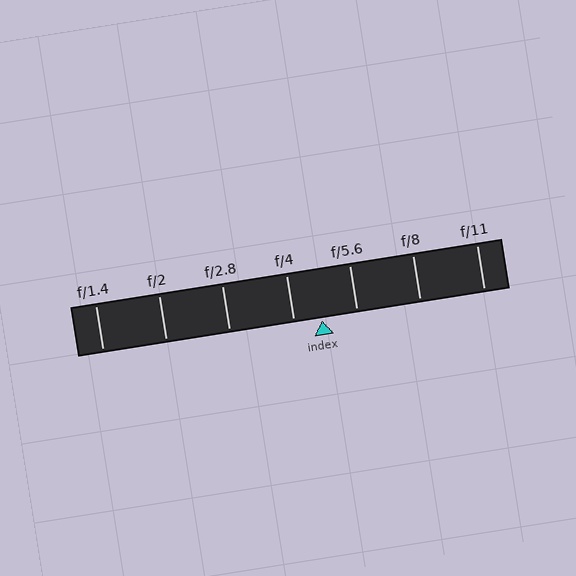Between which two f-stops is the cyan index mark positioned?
The index mark is between f/4 and f/5.6.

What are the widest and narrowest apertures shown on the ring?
The widest aperture shown is f/1.4 and the narrowest is f/11.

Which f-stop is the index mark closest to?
The index mark is closest to f/4.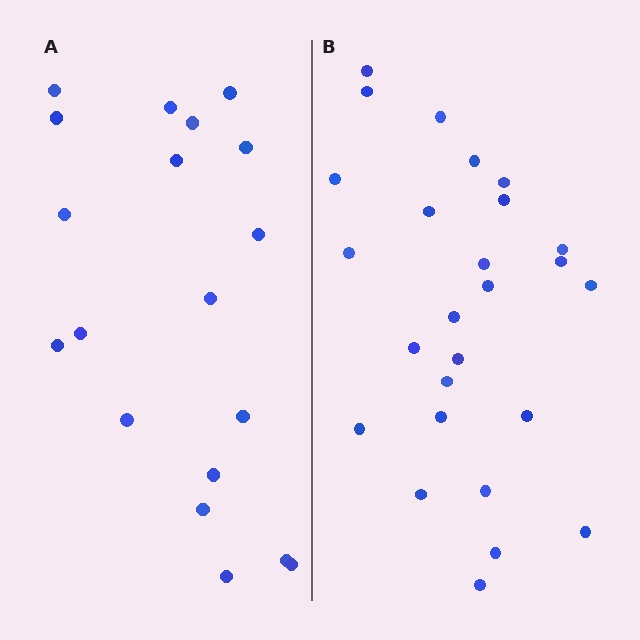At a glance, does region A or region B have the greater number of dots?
Region B (the right region) has more dots.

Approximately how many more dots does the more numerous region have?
Region B has roughly 8 or so more dots than region A.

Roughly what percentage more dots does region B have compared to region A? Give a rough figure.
About 35% more.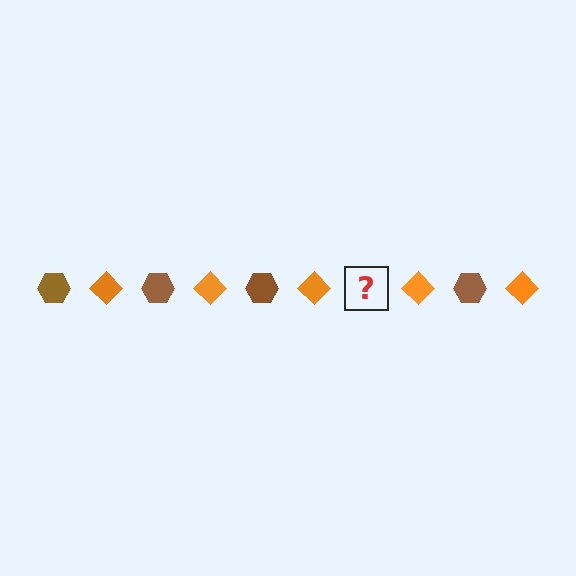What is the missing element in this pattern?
The missing element is a brown hexagon.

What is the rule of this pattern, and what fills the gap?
The rule is that the pattern alternates between brown hexagon and orange diamond. The gap should be filled with a brown hexagon.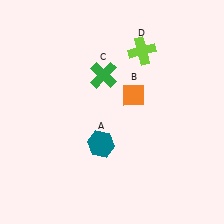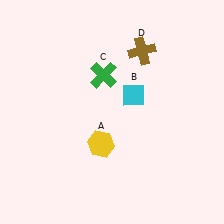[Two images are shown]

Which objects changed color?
A changed from teal to yellow. B changed from orange to cyan. D changed from lime to brown.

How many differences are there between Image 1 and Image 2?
There are 3 differences between the two images.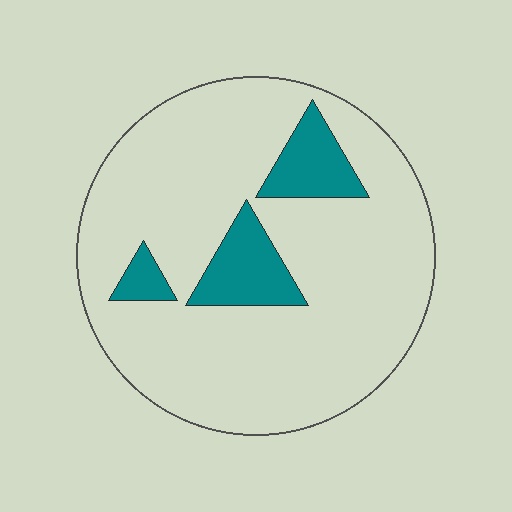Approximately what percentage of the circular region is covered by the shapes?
Approximately 15%.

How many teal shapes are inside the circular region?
3.